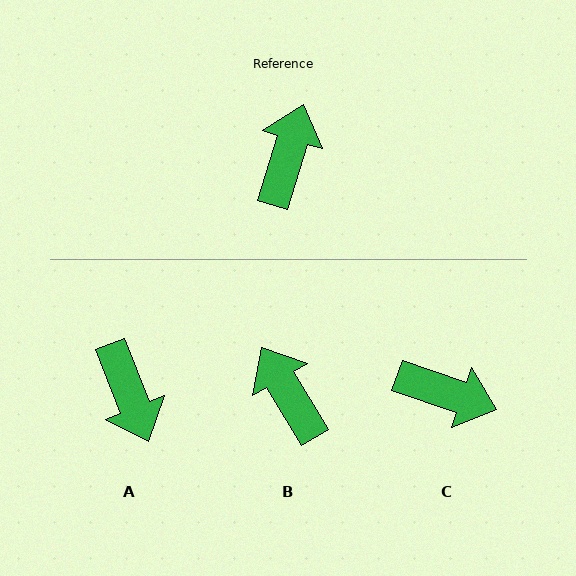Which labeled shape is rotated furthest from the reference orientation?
A, about 141 degrees away.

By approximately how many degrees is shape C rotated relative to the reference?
Approximately 92 degrees clockwise.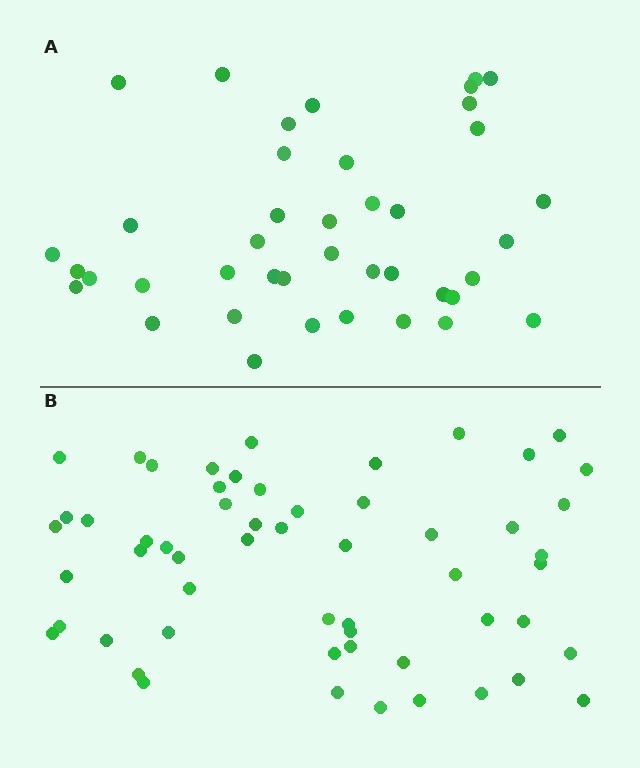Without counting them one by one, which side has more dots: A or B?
Region B (the bottom region) has more dots.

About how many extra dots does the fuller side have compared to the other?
Region B has approximately 15 more dots than region A.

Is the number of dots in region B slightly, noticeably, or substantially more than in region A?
Region B has noticeably more, but not dramatically so. The ratio is roughly 1.4 to 1.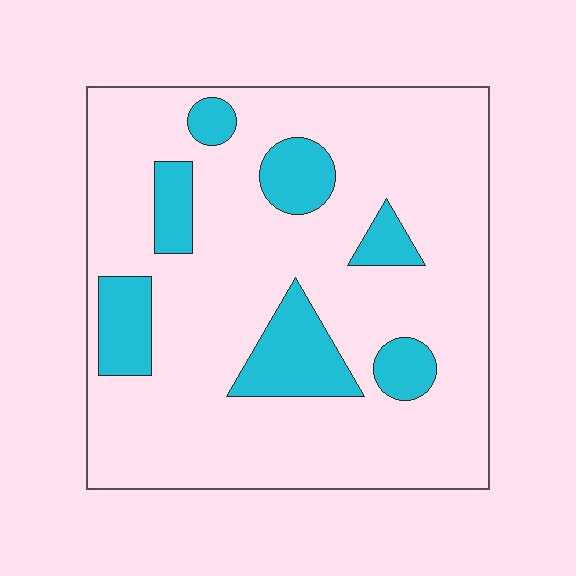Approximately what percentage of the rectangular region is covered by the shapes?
Approximately 20%.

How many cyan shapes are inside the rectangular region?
7.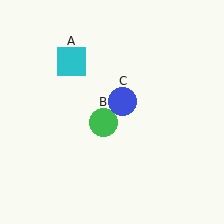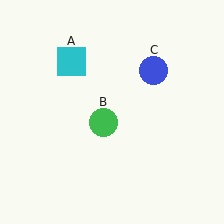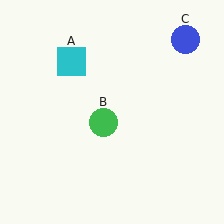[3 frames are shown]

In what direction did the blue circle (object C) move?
The blue circle (object C) moved up and to the right.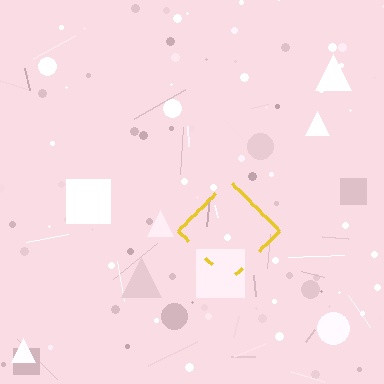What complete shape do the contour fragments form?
The contour fragments form a diamond.